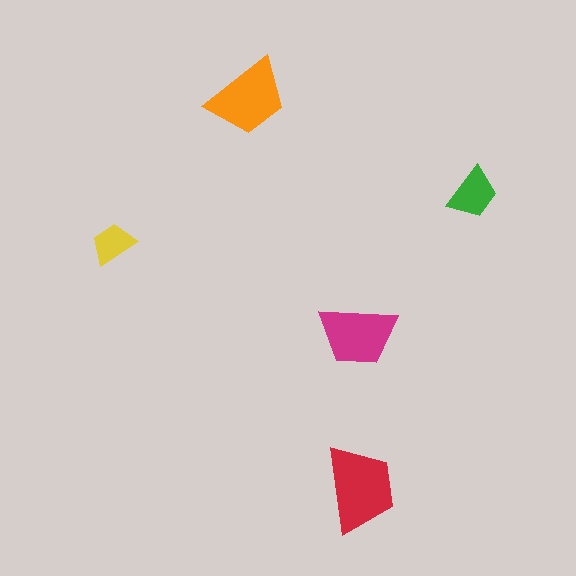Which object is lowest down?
The red trapezoid is bottommost.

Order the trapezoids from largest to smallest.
the red one, the orange one, the magenta one, the green one, the yellow one.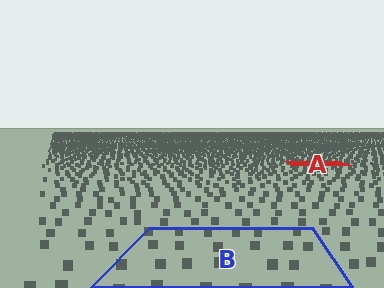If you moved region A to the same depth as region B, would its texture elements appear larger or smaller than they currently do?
They would appear larger. At a closer depth, the same texture elements are projected at a bigger on-screen size.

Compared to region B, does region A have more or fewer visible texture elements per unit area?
Region A has more texture elements per unit area — they are packed more densely because it is farther away.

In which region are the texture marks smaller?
The texture marks are smaller in region A, because it is farther away.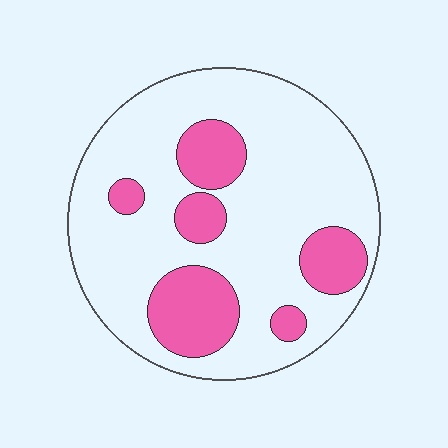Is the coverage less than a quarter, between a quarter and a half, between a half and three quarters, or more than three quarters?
Less than a quarter.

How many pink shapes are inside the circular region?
6.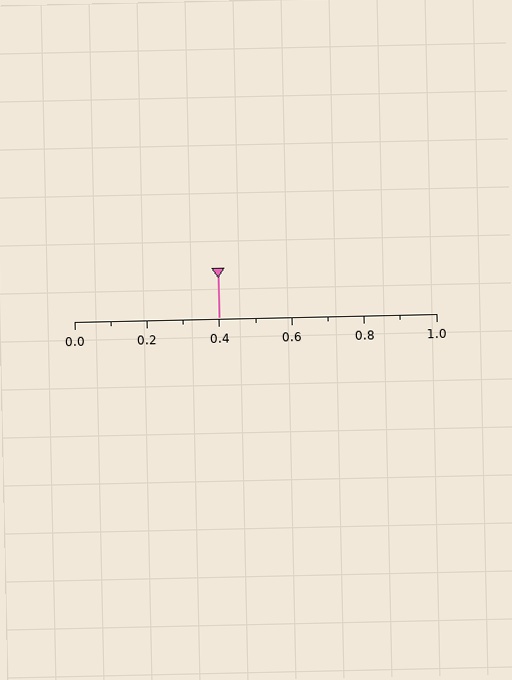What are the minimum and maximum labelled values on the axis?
The axis runs from 0.0 to 1.0.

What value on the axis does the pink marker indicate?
The marker indicates approximately 0.4.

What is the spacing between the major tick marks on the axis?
The major ticks are spaced 0.2 apart.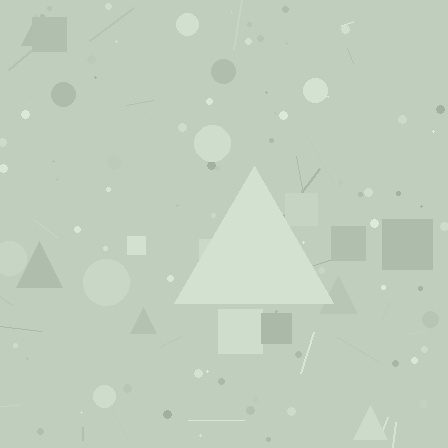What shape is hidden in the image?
A triangle is hidden in the image.